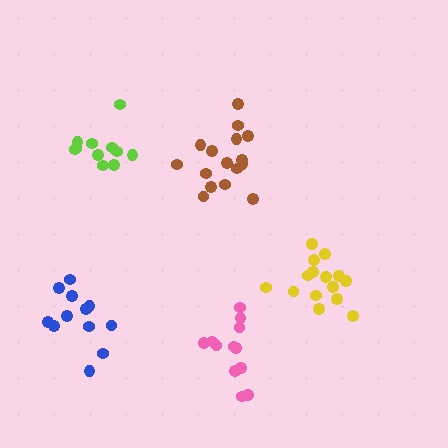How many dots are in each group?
Group 1: 16 dots, Group 2: 12 dots, Group 3: 11 dots, Group 4: 12 dots, Group 5: 15 dots (66 total).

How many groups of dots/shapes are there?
There are 5 groups.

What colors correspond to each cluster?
The clusters are colored: brown, blue, lime, pink, yellow.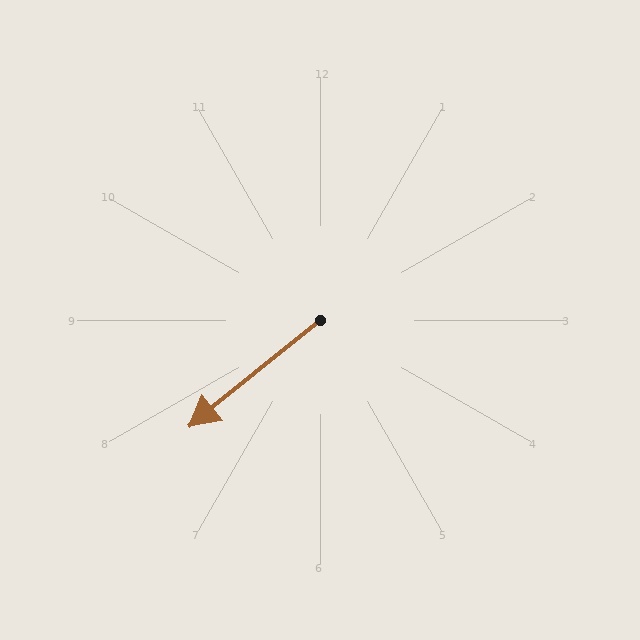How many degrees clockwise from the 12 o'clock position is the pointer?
Approximately 231 degrees.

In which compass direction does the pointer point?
Southwest.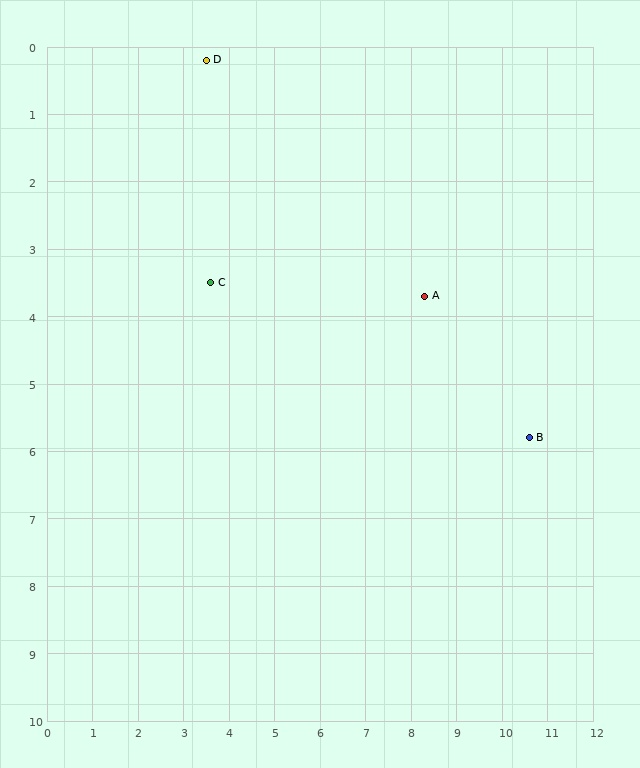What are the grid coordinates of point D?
Point D is at approximately (3.5, 0.2).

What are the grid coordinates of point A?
Point A is at approximately (8.3, 3.7).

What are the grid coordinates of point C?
Point C is at approximately (3.6, 3.5).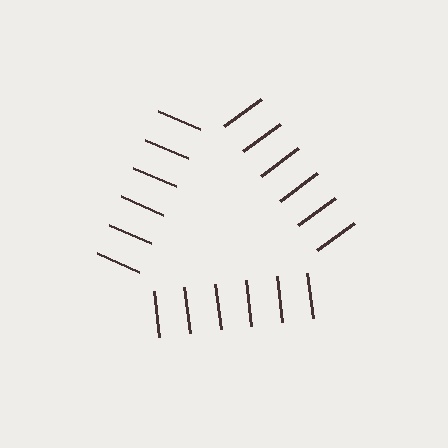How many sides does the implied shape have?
3 sides — the line-ends trace a triangle.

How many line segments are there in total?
18 — 6 along each of the 3 edges.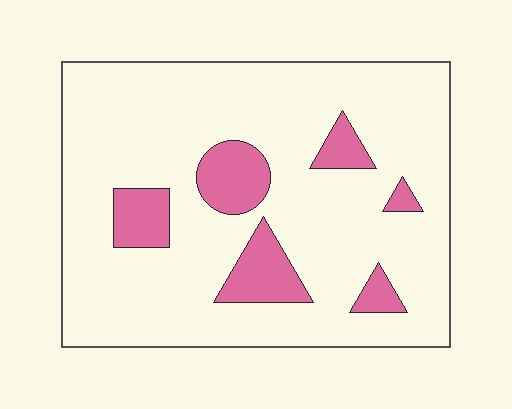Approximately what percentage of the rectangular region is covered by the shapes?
Approximately 15%.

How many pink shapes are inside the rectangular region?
6.